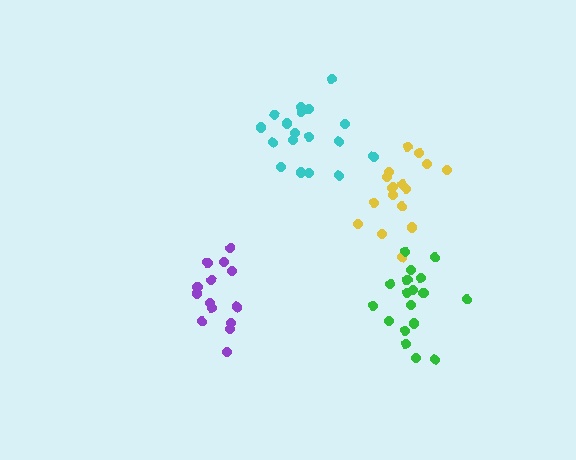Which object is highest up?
The cyan cluster is topmost.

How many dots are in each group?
Group 1: 17 dots, Group 2: 14 dots, Group 3: 18 dots, Group 4: 18 dots (67 total).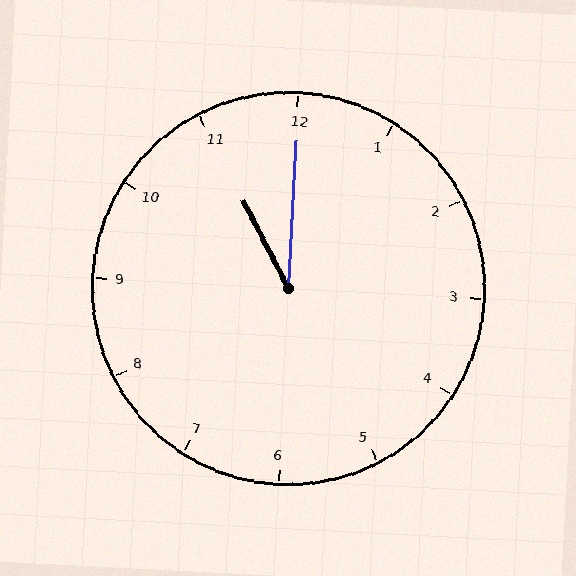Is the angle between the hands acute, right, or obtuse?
It is acute.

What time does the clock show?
11:00.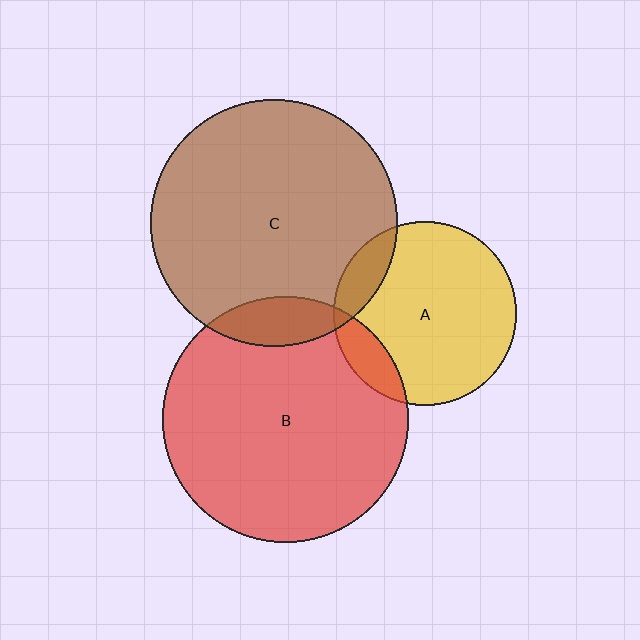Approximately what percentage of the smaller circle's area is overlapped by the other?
Approximately 15%.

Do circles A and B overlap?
Yes.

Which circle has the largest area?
Circle C (brown).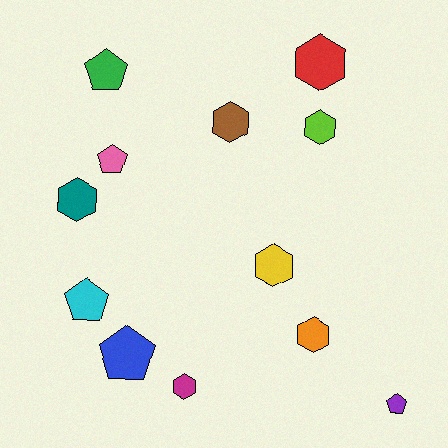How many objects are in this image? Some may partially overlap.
There are 12 objects.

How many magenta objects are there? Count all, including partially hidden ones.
There is 1 magenta object.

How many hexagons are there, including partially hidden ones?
There are 7 hexagons.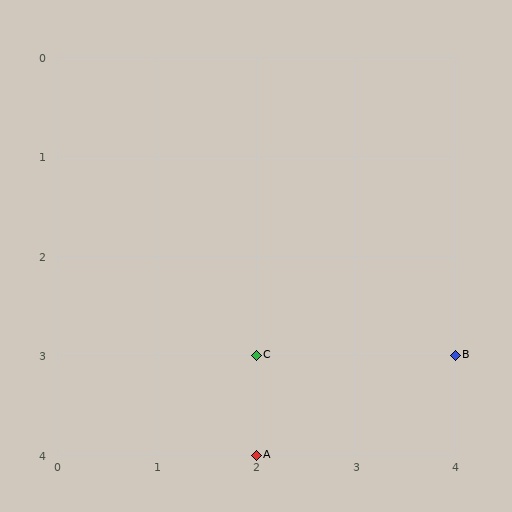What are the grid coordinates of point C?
Point C is at grid coordinates (2, 3).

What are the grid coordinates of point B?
Point B is at grid coordinates (4, 3).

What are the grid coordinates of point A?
Point A is at grid coordinates (2, 4).